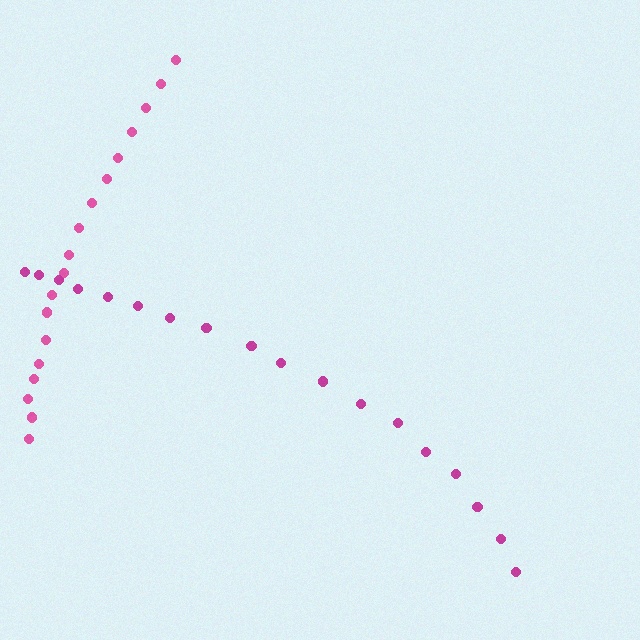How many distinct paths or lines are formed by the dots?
There are 2 distinct paths.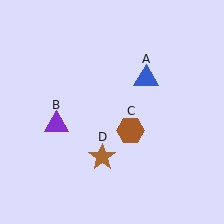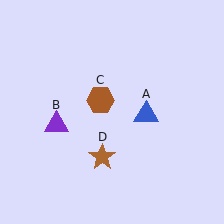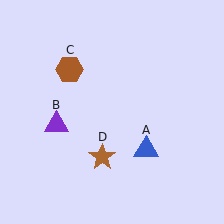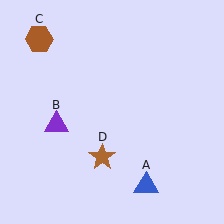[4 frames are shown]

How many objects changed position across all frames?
2 objects changed position: blue triangle (object A), brown hexagon (object C).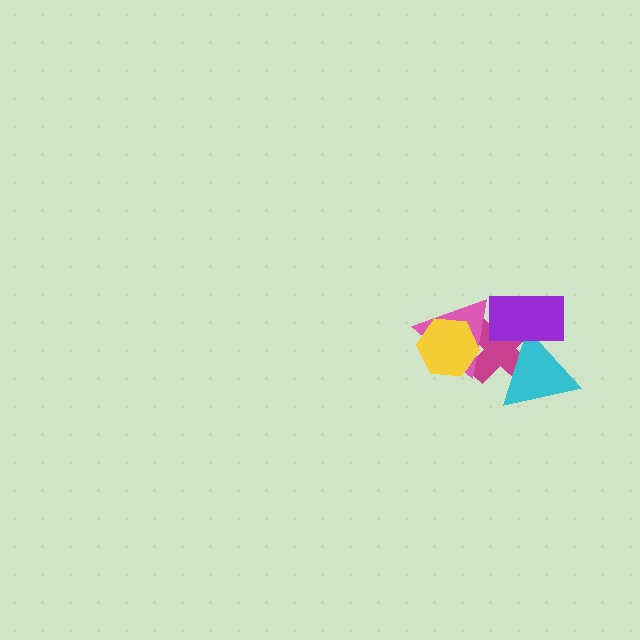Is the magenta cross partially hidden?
Yes, it is partially covered by another shape.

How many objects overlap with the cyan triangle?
2 objects overlap with the cyan triangle.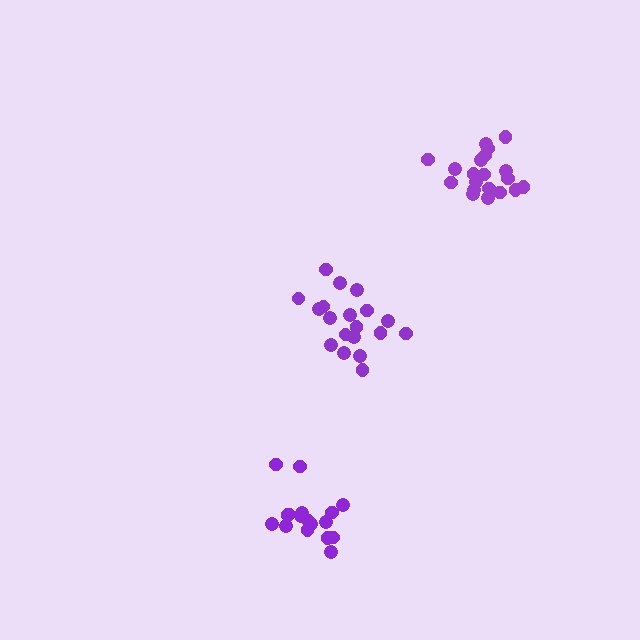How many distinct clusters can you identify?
There are 3 distinct clusters.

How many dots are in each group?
Group 1: 19 dots, Group 2: 21 dots, Group 3: 17 dots (57 total).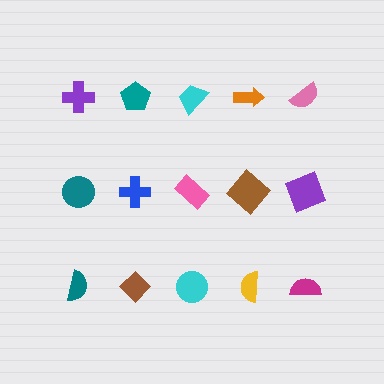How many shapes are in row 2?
5 shapes.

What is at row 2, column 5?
A purple square.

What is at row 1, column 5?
A pink semicircle.